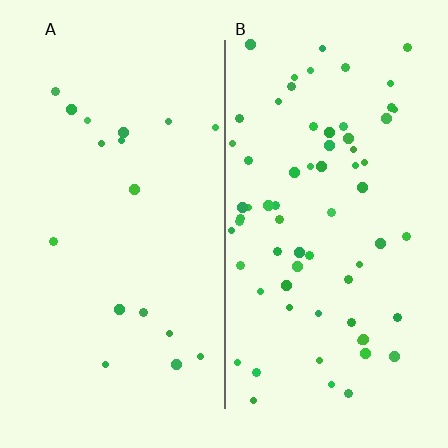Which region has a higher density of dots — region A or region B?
B (the right).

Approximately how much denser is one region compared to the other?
Approximately 3.8× — region B over region A.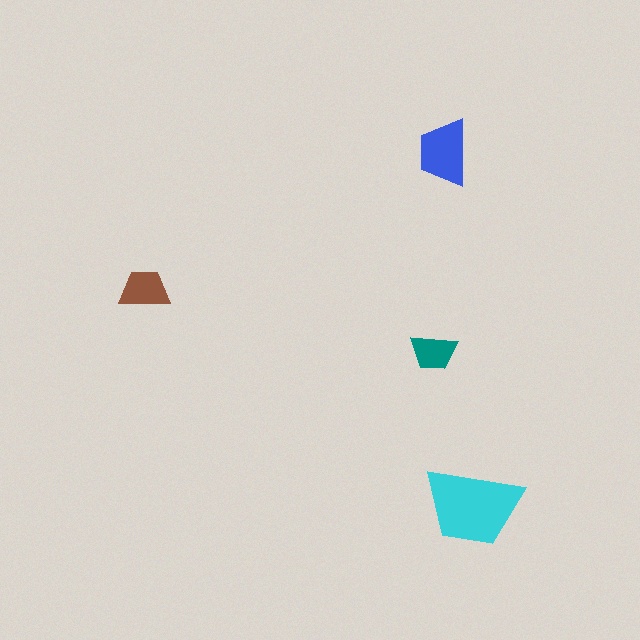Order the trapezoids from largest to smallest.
the cyan one, the blue one, the brown one, the teal one.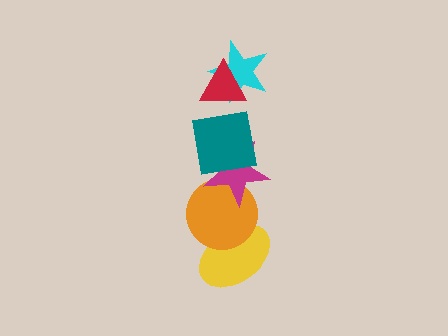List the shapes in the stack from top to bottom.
From top to bottom: the red triangle, the cyan star, the teal square, the magenta star, the orange circle, the yellow ellipse.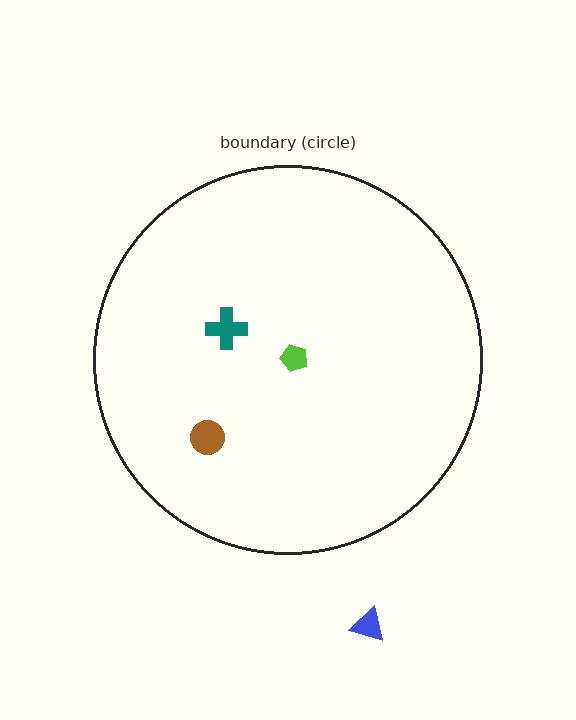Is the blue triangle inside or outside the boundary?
Outside.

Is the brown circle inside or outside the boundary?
Inside.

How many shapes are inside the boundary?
3 inside, 1 outside.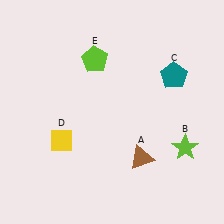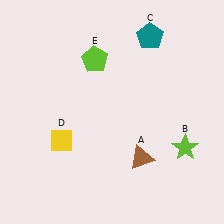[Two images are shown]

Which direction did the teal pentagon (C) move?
The teal pentagon (C) moved up.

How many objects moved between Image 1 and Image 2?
1 object moved between the two images.